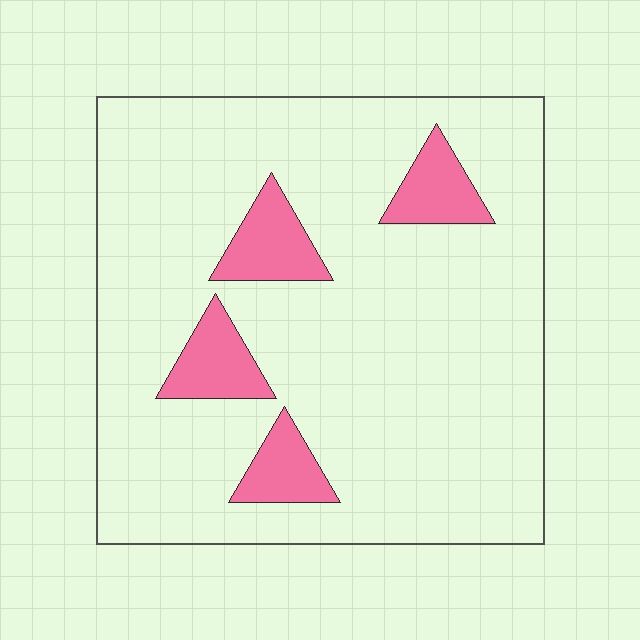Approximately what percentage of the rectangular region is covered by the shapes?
Approximately 10%.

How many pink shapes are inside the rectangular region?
4.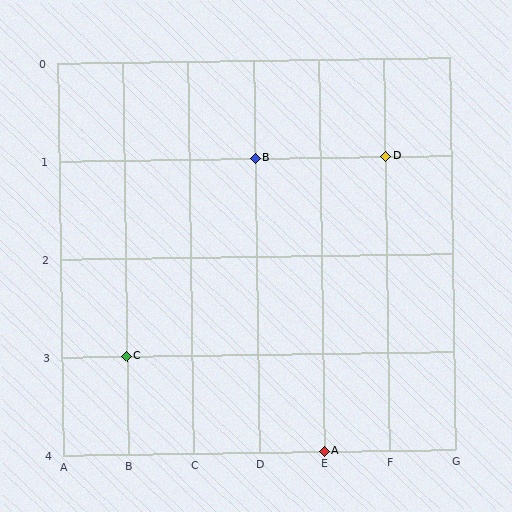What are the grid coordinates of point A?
Point A is at grid coordinates (E, 4).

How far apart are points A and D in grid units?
Points A and D are 1 column and 3 rows apart (about 3.2 grid units diagonally).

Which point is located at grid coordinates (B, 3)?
Point C is at (B, 3).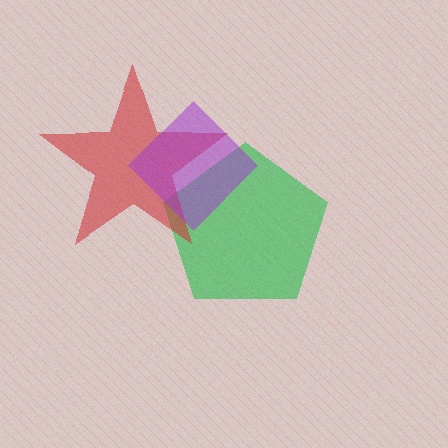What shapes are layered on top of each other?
The layered shapes are: a green pentagon, a red star, a purple diamond.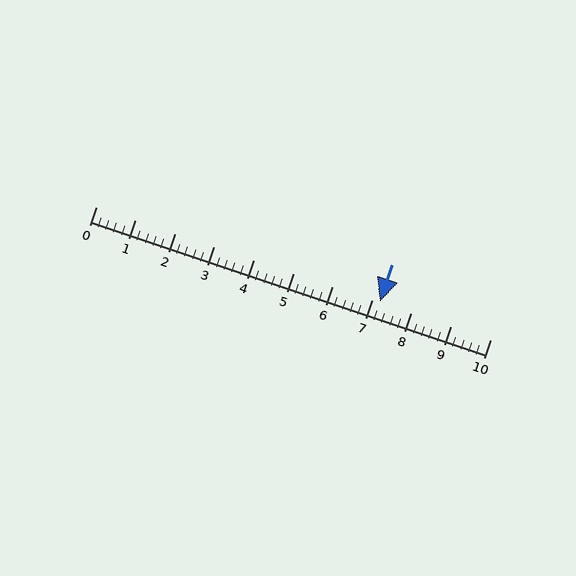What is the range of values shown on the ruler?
The ruler shows values from 0 to 10.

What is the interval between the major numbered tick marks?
The major tick marks are spaced 1 units apart.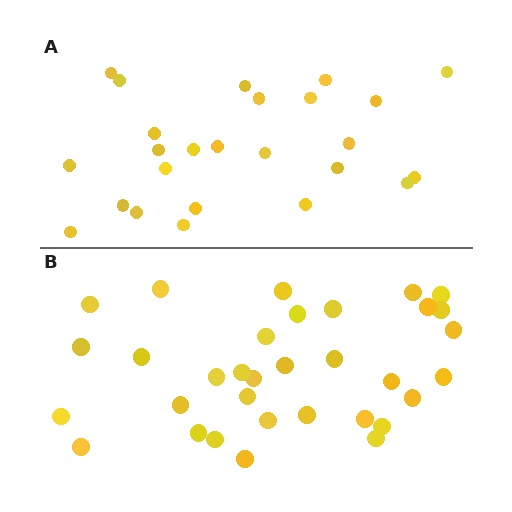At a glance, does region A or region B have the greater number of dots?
Region B (the bottom region) has more dots.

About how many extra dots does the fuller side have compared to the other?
Region B has roughly 8 or so more dots than region A.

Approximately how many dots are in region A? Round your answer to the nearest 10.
About 20 dots. (The exact count is 25, which rounds to 20.)